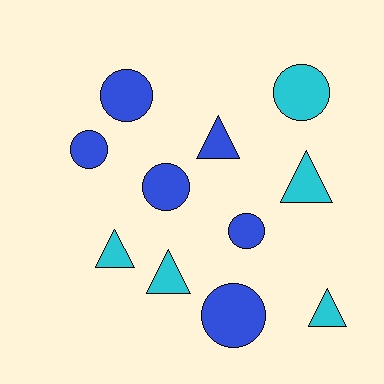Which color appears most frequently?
Blue, with 6 objects.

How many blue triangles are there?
There is 1 blue triangle.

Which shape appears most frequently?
Circle, with 6 objects.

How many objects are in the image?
There are 11 objects.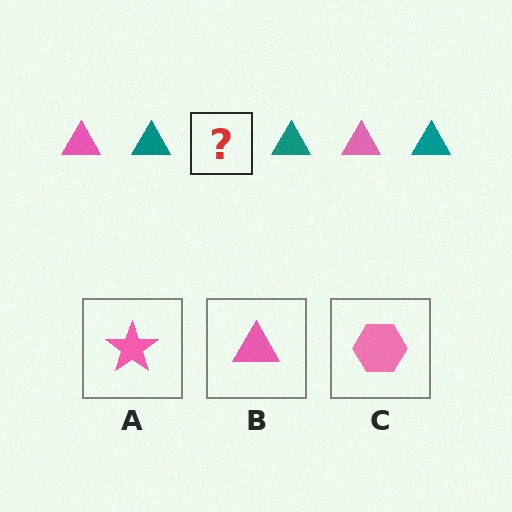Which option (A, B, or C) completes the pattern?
B.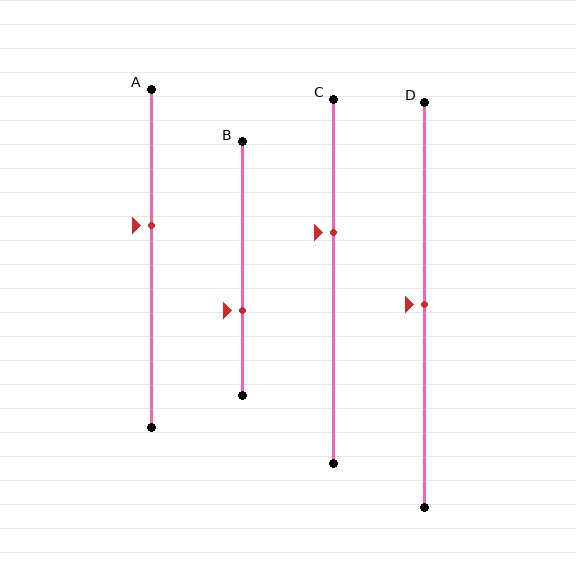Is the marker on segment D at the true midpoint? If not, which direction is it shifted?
Yes, the marker on segment D is at the true midpoint.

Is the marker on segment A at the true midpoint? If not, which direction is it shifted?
No, the marker on segment A is shifted upward by about 10% of the segment length.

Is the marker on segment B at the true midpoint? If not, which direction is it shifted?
No, the marker on segment B is shifted downward by about 17% of the segment length.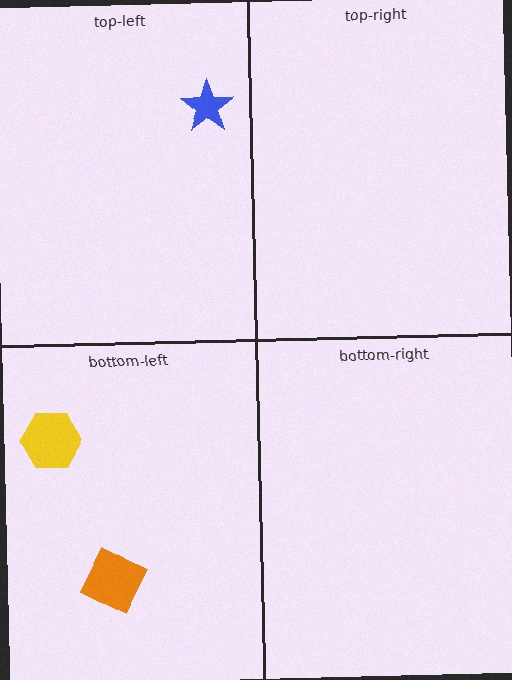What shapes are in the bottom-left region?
The yellow hexagon, the orange diamond.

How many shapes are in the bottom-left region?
2.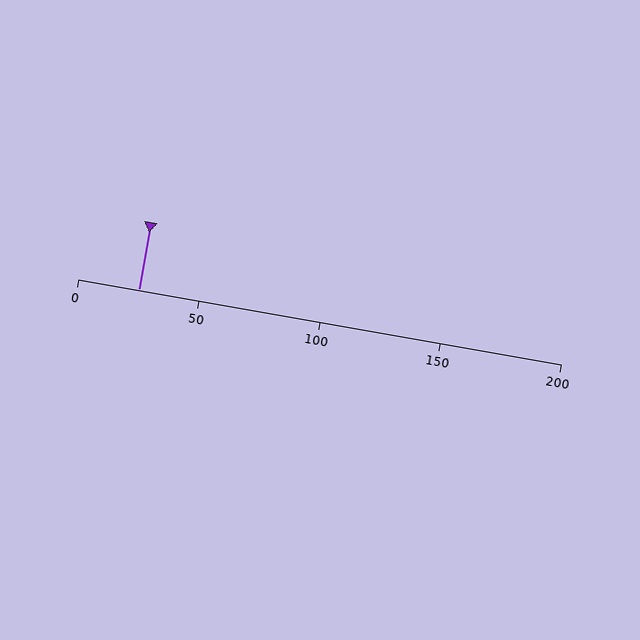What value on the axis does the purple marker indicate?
The marker indicates approximately 25.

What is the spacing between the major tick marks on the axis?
The major ticks are spaced 50 apart.